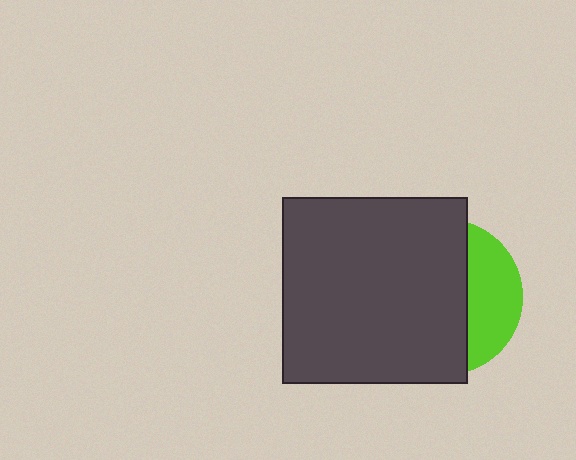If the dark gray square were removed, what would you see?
You would see the complete lime circle.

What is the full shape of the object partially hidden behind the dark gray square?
The partially hidden object is a lime circle.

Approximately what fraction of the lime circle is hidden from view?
Roughly 68% of the lime circle is hidden behind the dark gray square.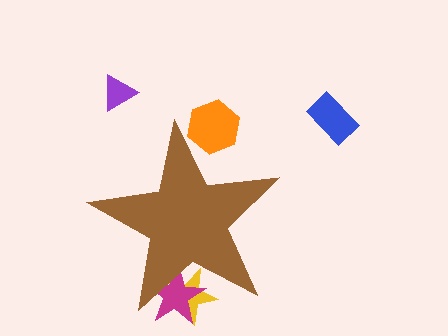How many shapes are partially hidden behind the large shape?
3 shapes are partially hidden.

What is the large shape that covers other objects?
A brown star.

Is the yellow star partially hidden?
Yes, the yellow star is partially hidden behind the brown star.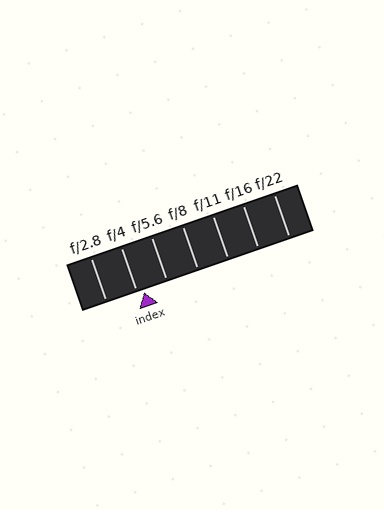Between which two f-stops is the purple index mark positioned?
The index mark is between f/4 and f/5.6.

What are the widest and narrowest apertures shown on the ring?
The widest aperture shown is f/2.8 and the narrowest is f/22.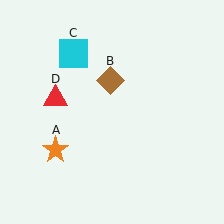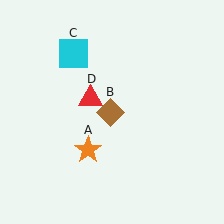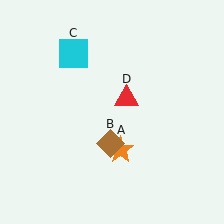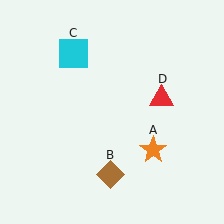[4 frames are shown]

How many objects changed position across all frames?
3 objects changed position: orange star (object A), brown diamond (object B), red triangle (object D).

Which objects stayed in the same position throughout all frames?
Cyan square (object C) remained stationary.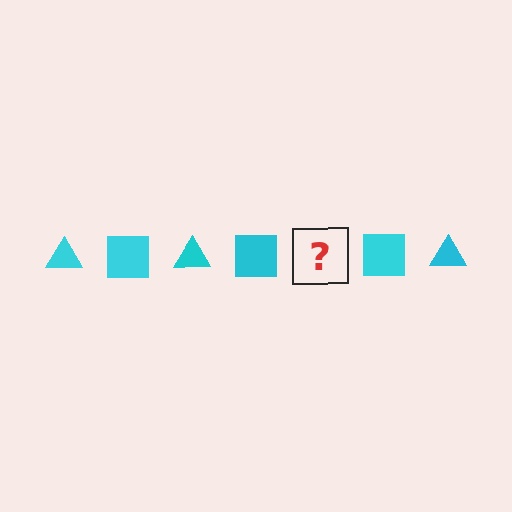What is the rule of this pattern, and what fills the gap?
The rule is that the pattern cycles through triangle, square shapes in cyan. The gap should be filled with a cyan triangle.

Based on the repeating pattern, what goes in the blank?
The blank should be a cyan triangle.